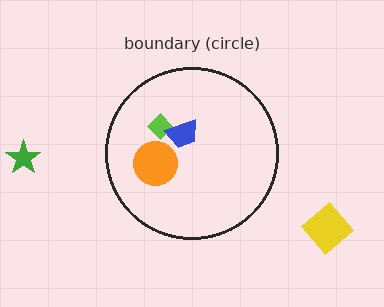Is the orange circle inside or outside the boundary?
Inside.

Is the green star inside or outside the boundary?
Outside.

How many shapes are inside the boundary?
3 inside, 2 outside.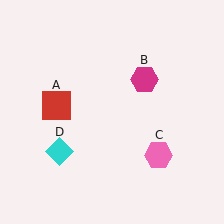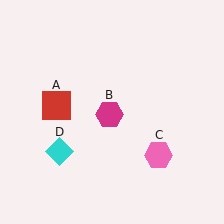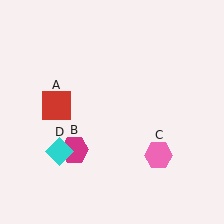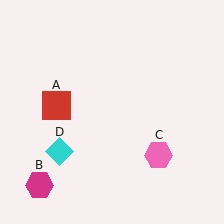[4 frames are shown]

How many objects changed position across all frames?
1 object changed position: magenta hexagon (object B).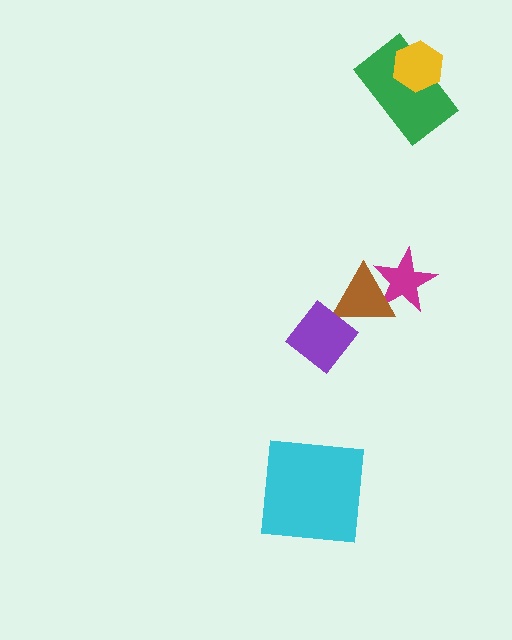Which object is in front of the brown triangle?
The purple diamond is in front of the brown triangle.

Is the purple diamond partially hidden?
No, no other shape covers it.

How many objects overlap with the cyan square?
0 objects overlap with the cyan square.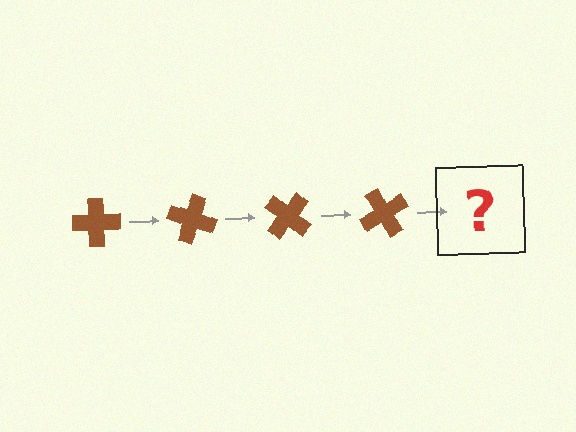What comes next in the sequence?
The next element should be a brown cross rotated 80 degrees.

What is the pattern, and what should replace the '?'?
The pattern is that the cross rotates 20 degrees each step. The '?' should be a brown cross rotated 80 degrees.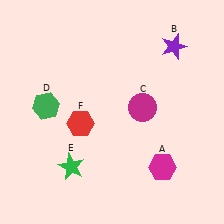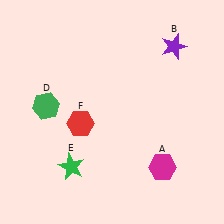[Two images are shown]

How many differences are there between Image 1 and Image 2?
There is 1 difference between the two images.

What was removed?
The magenta circle (C) was removed in Image 2.